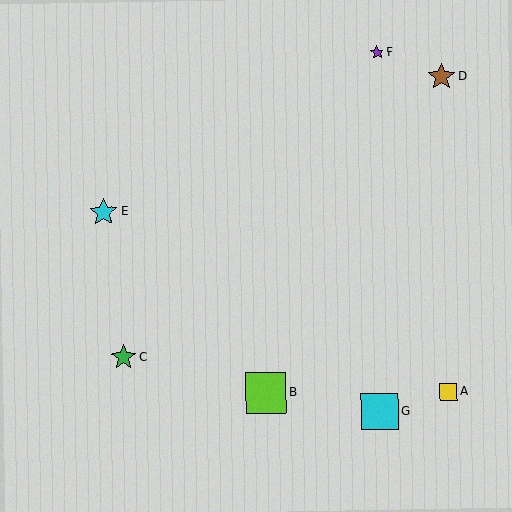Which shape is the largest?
The lime square (labeled B) is the largest.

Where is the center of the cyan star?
The center of the cyan star is at (104, 212).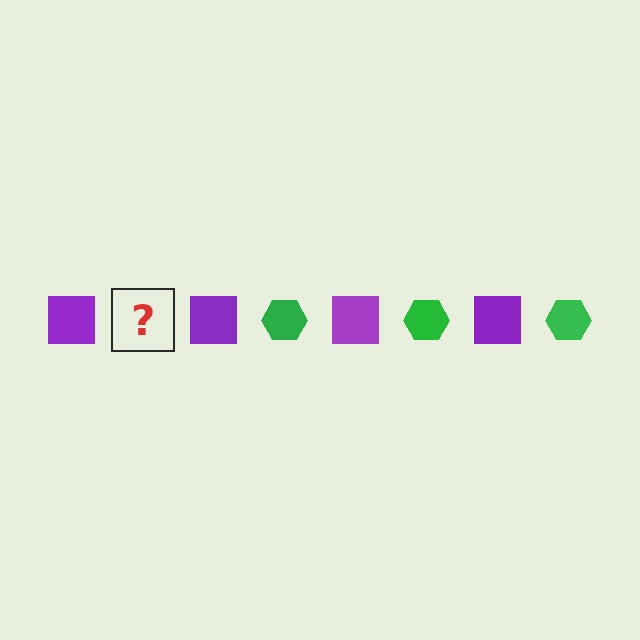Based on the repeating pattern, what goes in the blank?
The blank should be a green hexagon.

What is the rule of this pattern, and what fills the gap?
The rule is that the pattern alternates between purple square and green hexagon. The gap should be filled with a green hexagon.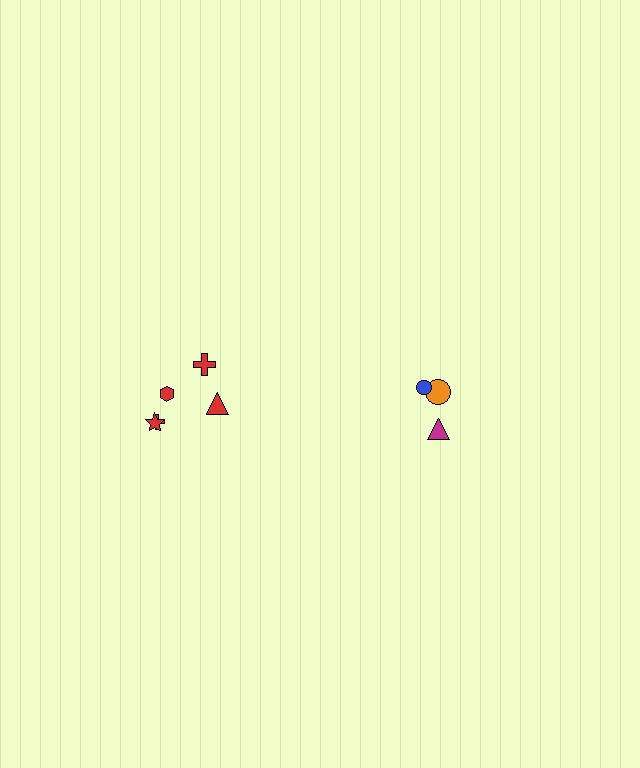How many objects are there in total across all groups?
There are 8 objects.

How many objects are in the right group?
There are 3 objects.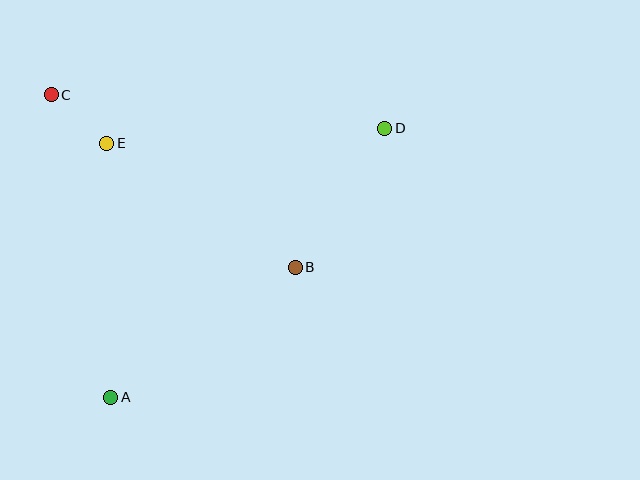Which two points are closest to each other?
Points C and E are closest to each other.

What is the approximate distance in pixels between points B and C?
The distance between B and C is approximately 299 pixels.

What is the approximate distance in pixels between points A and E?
The distance between A and E is approximately 254 pixels.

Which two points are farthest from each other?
Points A and D are farthest from each other.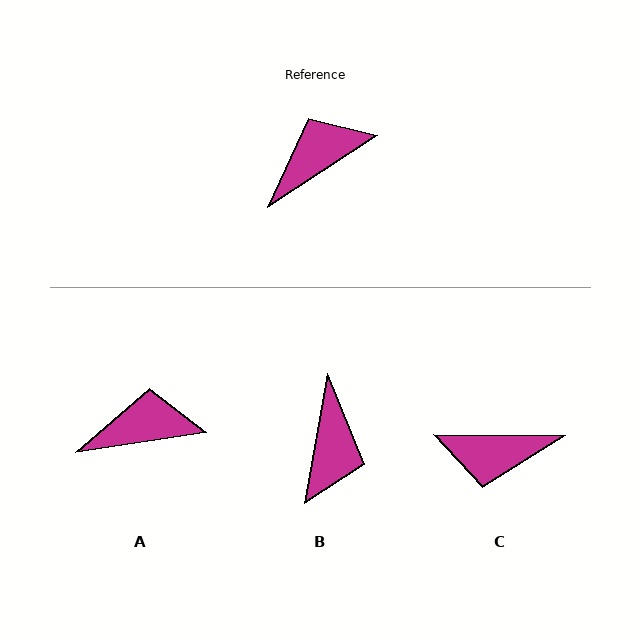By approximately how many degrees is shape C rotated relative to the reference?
Approximately 147 degrees counter-clockwise.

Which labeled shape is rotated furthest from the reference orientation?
C, about 147 degrees away.